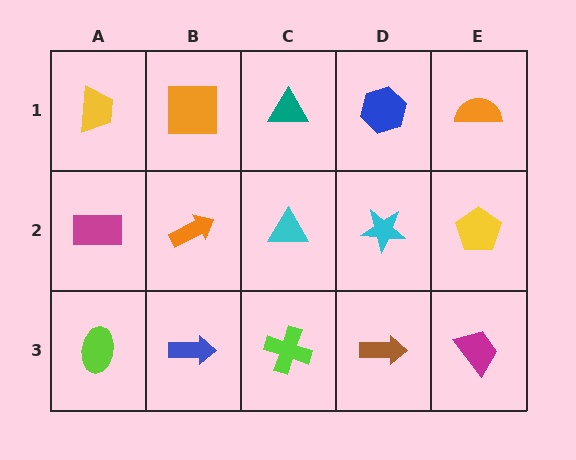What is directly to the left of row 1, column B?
A yellow trapezoid.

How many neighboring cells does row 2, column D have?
4.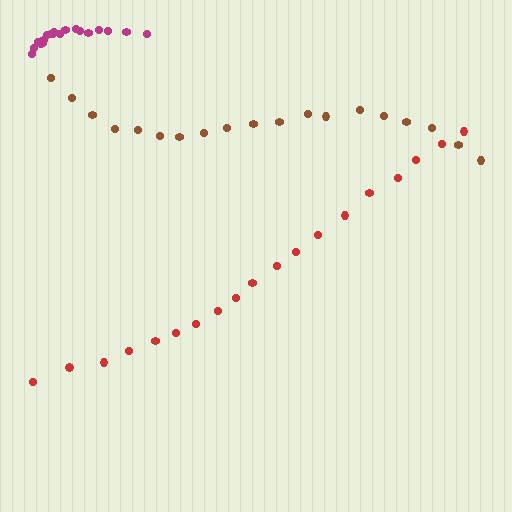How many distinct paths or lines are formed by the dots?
There are 3 distinct paths.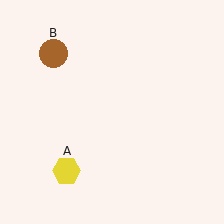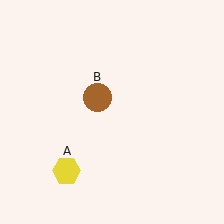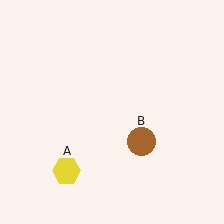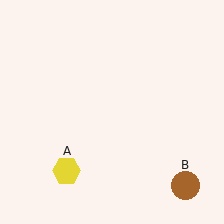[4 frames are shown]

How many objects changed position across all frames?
1 object changed position: brown circle (object B).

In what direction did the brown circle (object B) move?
The brown circle (object B) moved down and to the right.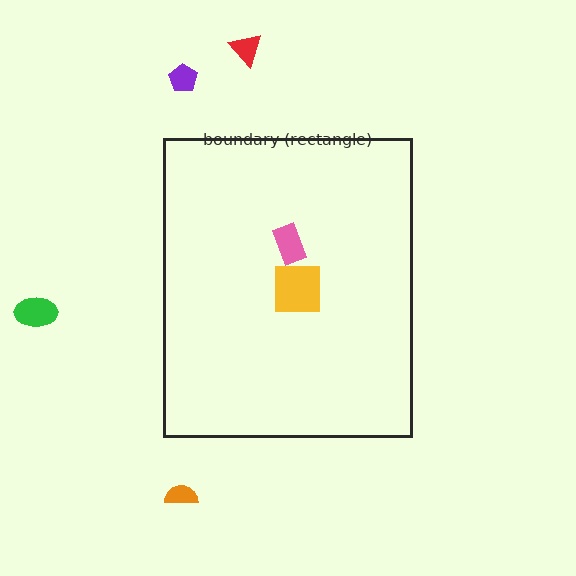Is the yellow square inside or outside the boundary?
Inside.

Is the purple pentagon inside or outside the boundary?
Outside.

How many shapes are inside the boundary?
2 inside, 4 outside.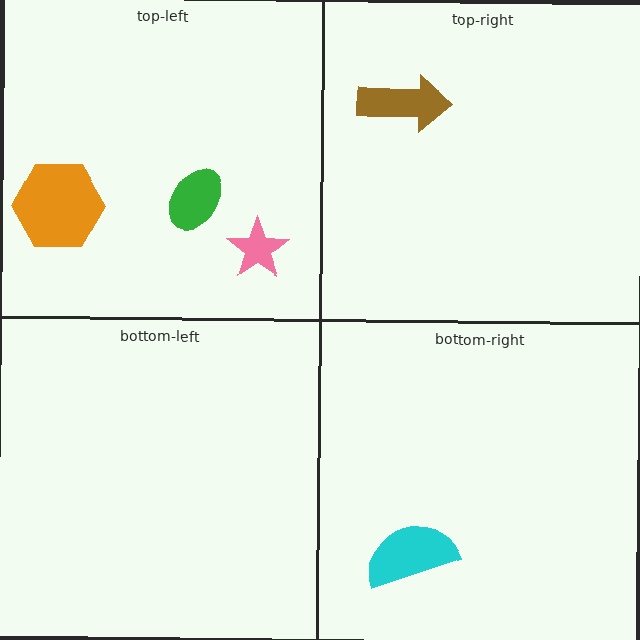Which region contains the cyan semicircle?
The bottom-right region.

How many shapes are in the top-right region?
1.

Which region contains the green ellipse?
The top-left region.